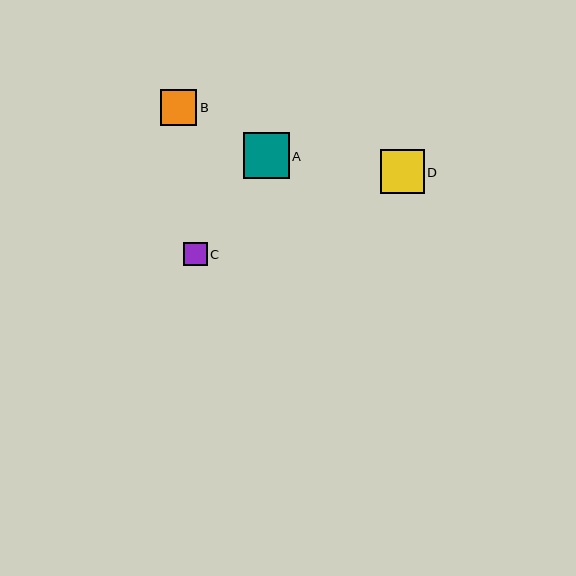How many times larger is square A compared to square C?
Square A is approximately 2.0 times the size of square C.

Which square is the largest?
Square A is the largest with a size of approximately 46 pixels.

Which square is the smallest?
Square C is the smallest with a size of approximately 23 pixels.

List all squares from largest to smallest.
From largest to smallest: A, D, B, C.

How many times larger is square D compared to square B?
Square D is approximately 1.2 times the size of square B.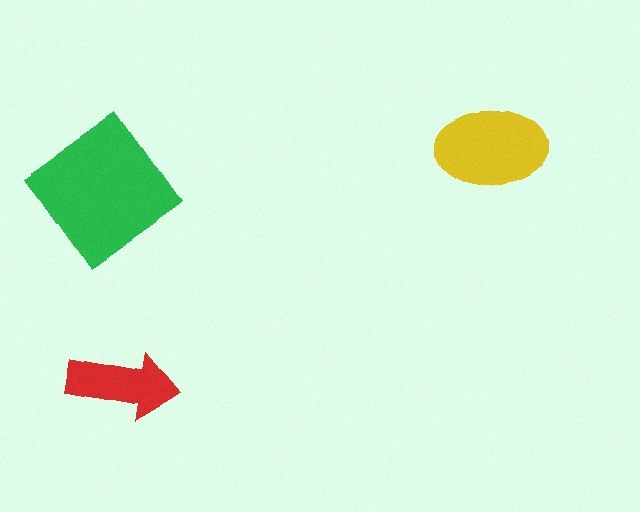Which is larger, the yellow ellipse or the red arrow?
The yellow ellipse.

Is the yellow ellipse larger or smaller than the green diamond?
Smaller.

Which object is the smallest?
The red arrow.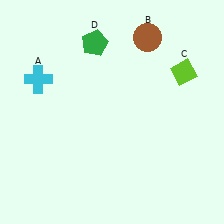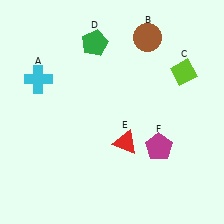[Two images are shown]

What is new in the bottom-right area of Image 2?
A magenta pentagon (F) was added in the bottom-right area of Image 2.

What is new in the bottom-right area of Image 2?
A red triangle (E) was added in the bottom-right area of Image 2.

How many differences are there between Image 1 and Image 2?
There are 2 differences between the two images.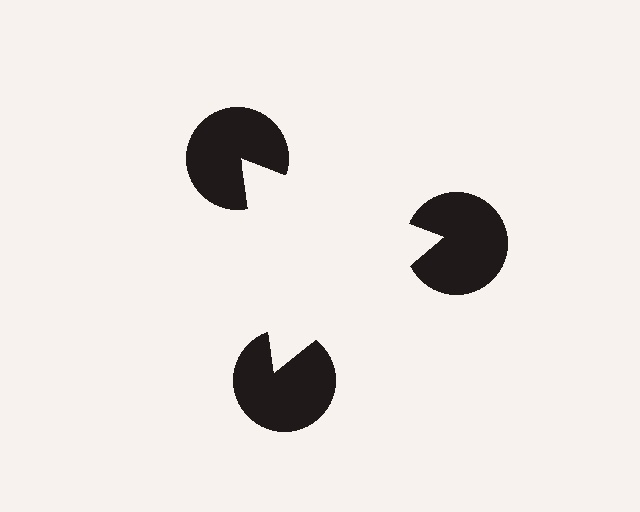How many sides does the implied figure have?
3 sides.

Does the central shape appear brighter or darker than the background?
It typically appears slightly brighter than the background, even though no actual brightness change is drawn.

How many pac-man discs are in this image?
There are 3 — one at each vertex of the illusory triangle.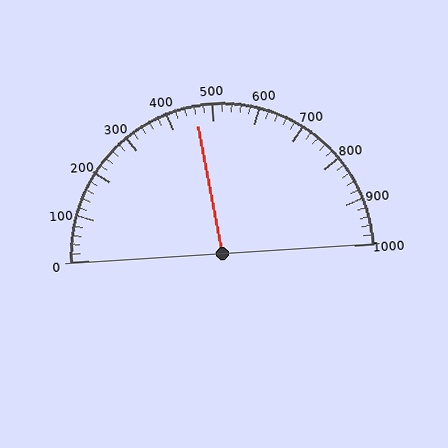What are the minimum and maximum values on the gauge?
The gauge ranges from 0 to 1000.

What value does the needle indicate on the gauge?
The needle indicates approximately 460.